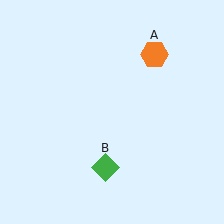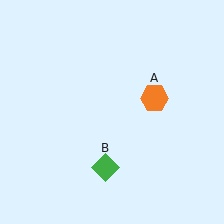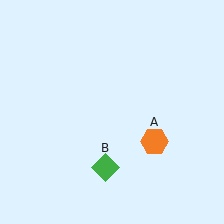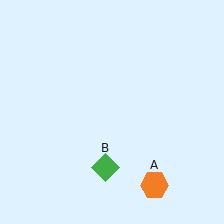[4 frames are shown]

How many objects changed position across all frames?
1 object changed position: orange hexagon (object A).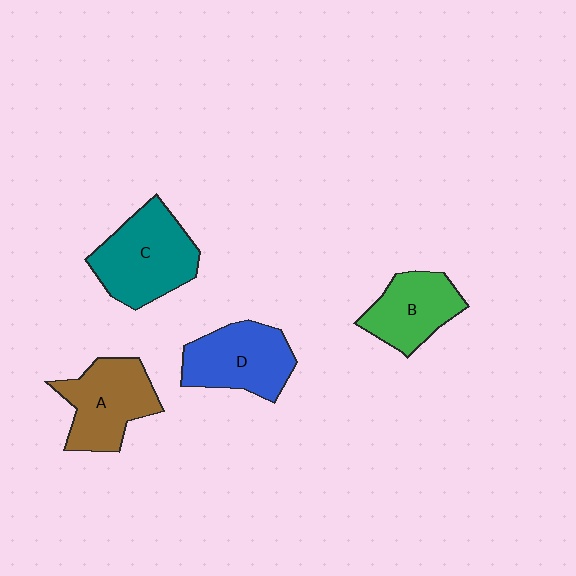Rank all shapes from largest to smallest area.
From largest to smallest: C (teal), A (brown), D (blue), B (green).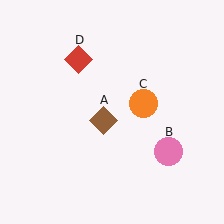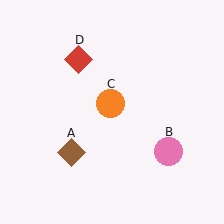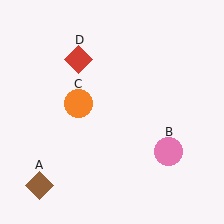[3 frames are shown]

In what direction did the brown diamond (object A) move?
The brown diamond (object A) moved down and to the left.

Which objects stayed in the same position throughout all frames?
Pink circle (object B) and red diamond (object D) remained stationary.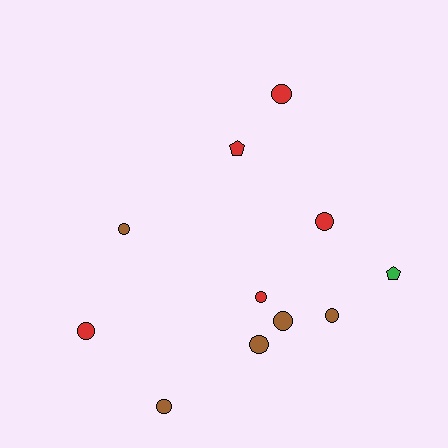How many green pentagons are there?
There is 1 green pentagon.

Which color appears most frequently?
Brown, with 5 objects.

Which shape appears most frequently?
Circle, with 9 objects.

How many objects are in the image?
There are 11 objects.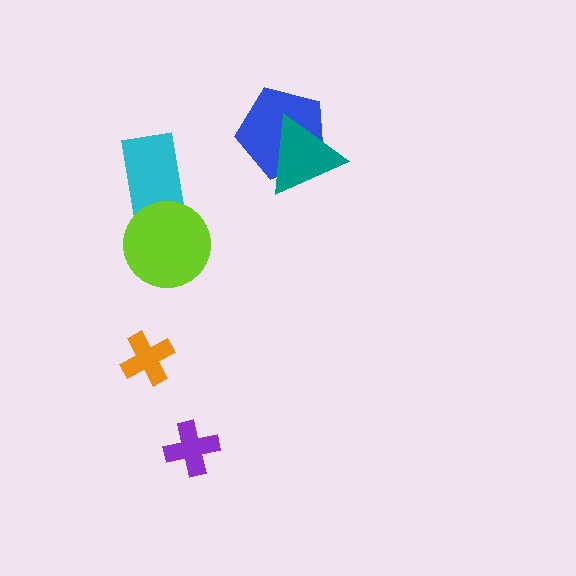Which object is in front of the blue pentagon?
The teal triangle is in front of the blue pentagon.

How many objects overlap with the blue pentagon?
1 object overlaps with the blue pentagon.